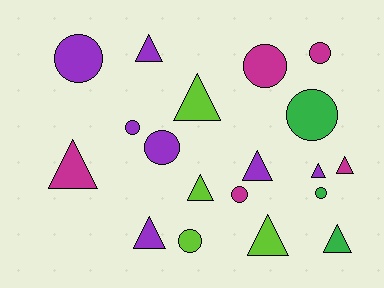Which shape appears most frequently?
Triangle, with 10 objects.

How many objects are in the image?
There are 19 objects.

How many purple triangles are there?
There are 4 purple triangles.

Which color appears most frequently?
Purple, with 7 objects.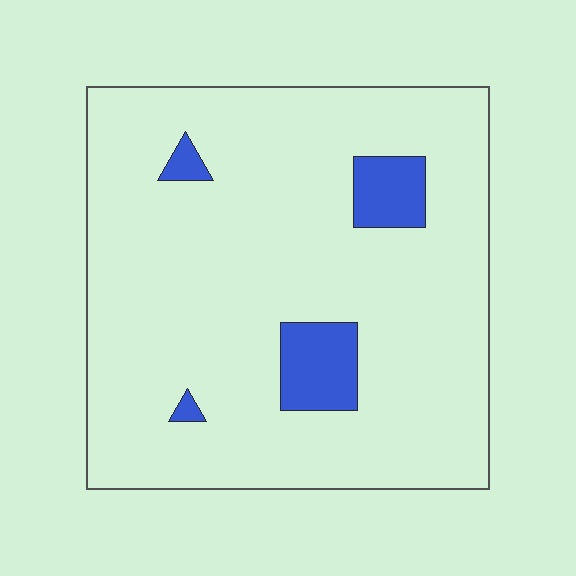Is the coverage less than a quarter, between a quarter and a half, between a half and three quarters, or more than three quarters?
Less than a quarter.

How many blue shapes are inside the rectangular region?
4.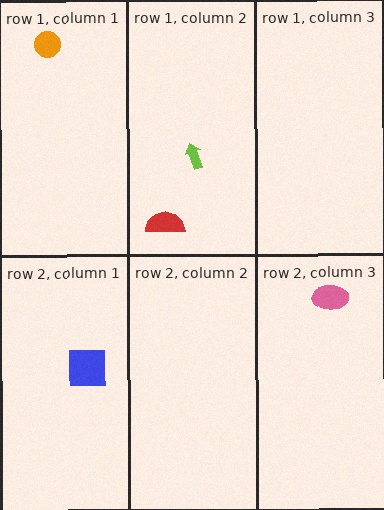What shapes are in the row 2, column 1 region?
The blue square.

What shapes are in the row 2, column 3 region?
The pink ellipse.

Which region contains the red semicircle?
The row 1, column 2 region.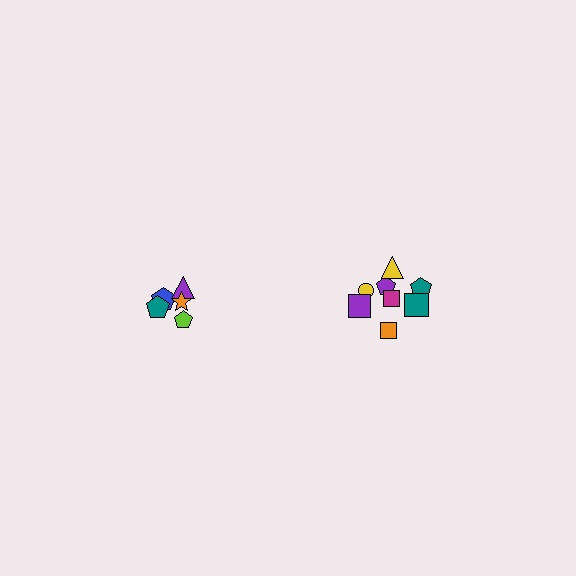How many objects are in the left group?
There are 5 objects.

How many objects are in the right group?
There are 8 objects.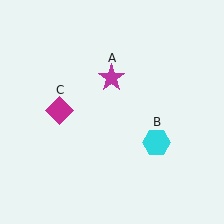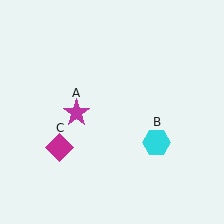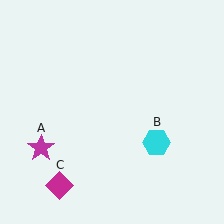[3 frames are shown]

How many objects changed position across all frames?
2 objects changed position: magenta star (object A), magenta diamond (object C).